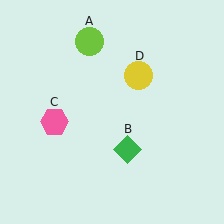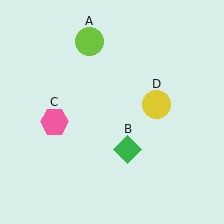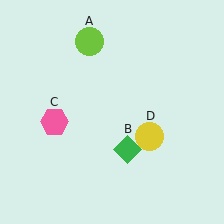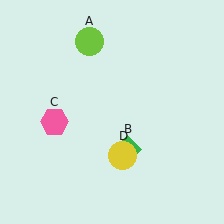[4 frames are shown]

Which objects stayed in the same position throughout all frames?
Lime circle (object A) and green diamond (object B) and pink hexagon (object C) remained stationary.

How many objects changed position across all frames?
1 object changed position: yellow circle (object D).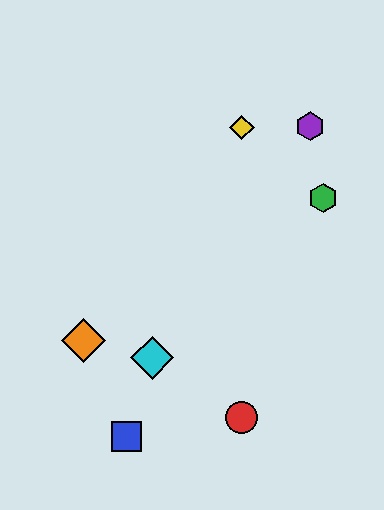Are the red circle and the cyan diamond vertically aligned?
No, the red circle is at x≈242 and the cyan diamond is at x≈152.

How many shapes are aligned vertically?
2 shapes (the red circle, the yellow diamond) are aligned vertically.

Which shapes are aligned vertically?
The red circle, the yellow diamond are aligned vertically.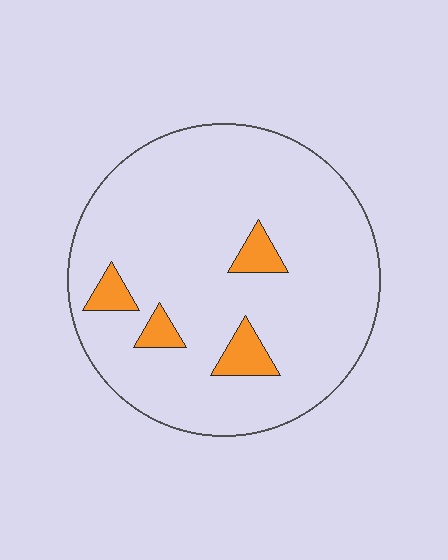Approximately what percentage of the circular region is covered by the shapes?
Approximately 10%.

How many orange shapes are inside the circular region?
4.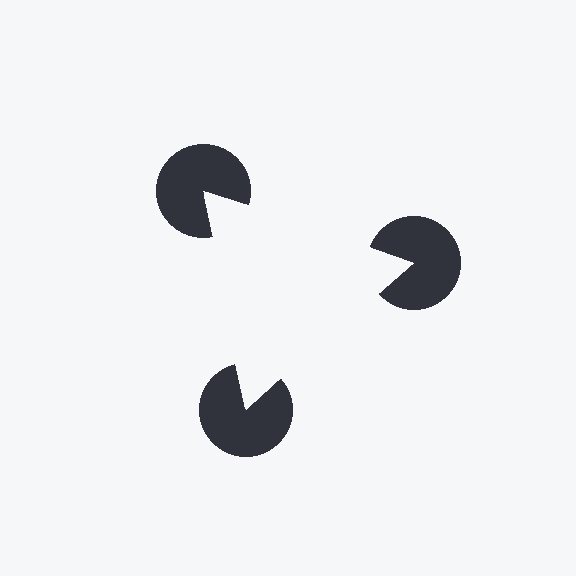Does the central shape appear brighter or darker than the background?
It typically appears slightly brighter than the background, even though no actual brightness change is drawn.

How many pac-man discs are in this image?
There are 3 — one at each vertex of the illusory triangle.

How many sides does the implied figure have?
3 sides.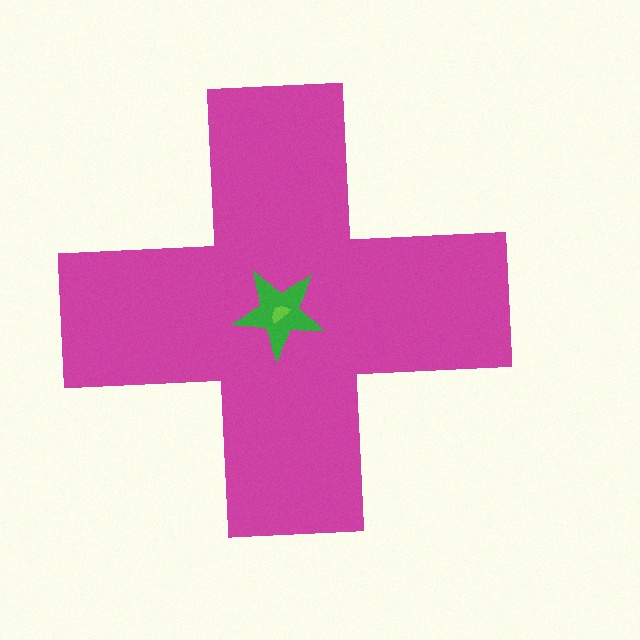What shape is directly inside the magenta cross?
The green star.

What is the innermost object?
The lime semicircle.